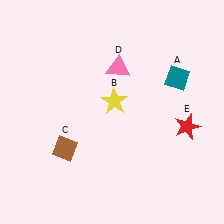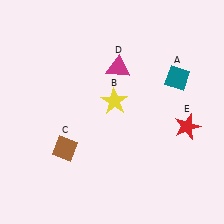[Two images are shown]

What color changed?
The triangle (D) changed from pink in Image 1 to magenta in Image 2.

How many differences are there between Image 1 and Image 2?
There is 1 difference between the two images.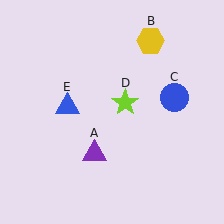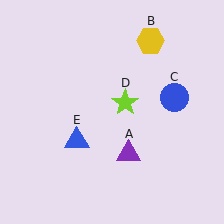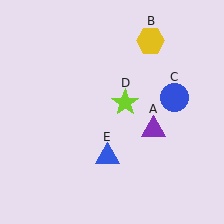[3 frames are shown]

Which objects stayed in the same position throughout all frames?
Yellow hexagon (object B) and blue circle (object C) and lime star (object D) remained stationary.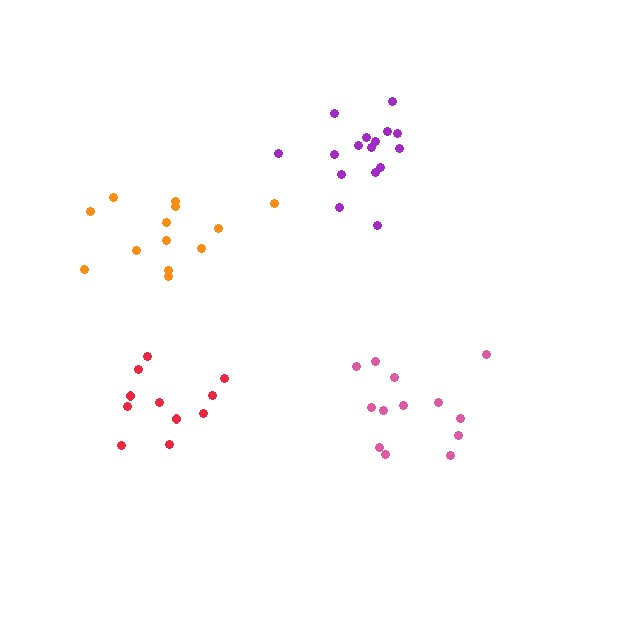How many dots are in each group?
Group 1: 13 dots, Group 2: 13 dots, Group 3: 11 dots, Group 4: 16 dots (53 total).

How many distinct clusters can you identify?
There are 4 distinct clusters.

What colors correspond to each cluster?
The clusters are colored: orange, pink, red, purple.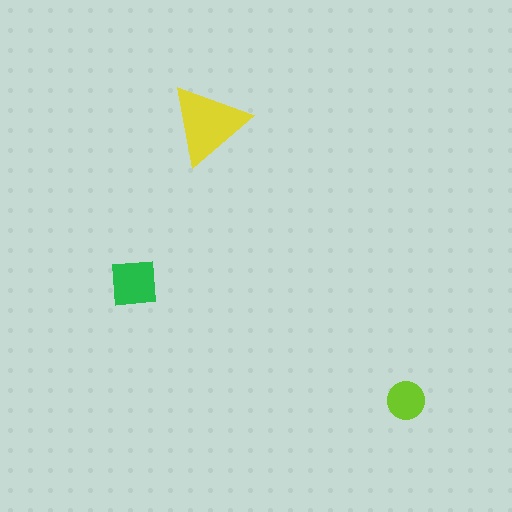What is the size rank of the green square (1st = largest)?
2nd.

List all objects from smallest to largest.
The lime circle, the green square, the yellow triangle.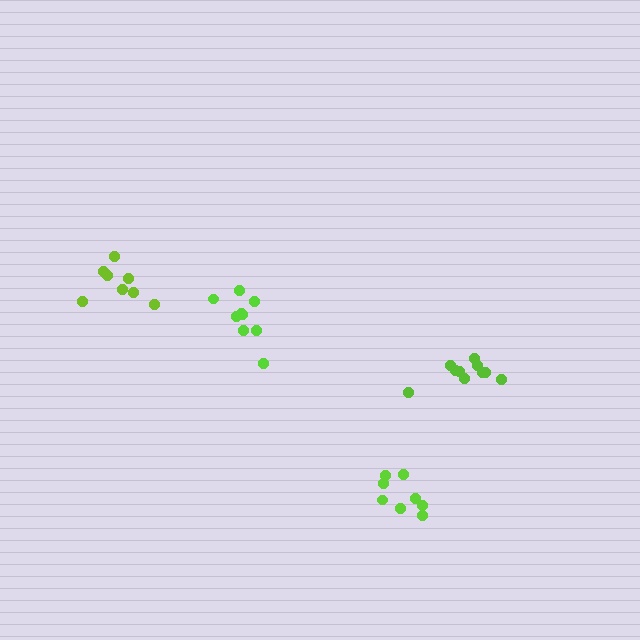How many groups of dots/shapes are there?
There are 4 groups.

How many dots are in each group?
Group 1: 8 dots, Group 2: 9 dots, Group 3: 8 dots, Group 4: 10 dots (35 total).